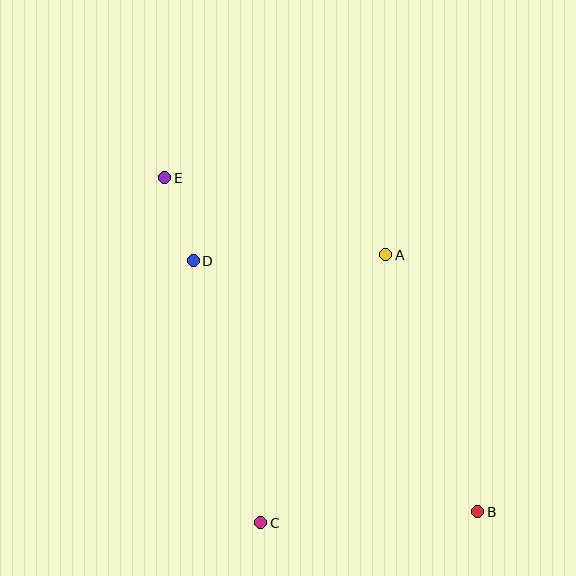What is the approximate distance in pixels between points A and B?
The distance between A and B is approximately 273 pixels.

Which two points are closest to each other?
Points D and E are closest to each other.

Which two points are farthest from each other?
Points B and E are farthest from each other.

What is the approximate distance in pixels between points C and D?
The distance between C and D is approximately 271 pixels.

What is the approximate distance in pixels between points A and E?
The distance between A and E is approximately 234 pixels.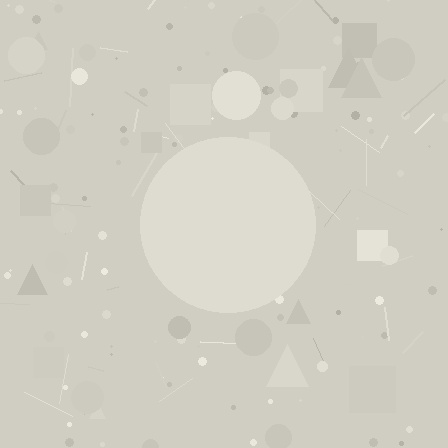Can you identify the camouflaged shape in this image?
The camouflaged shape is a circle.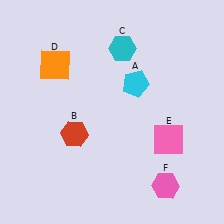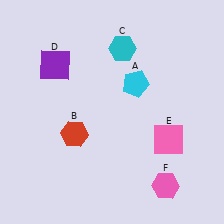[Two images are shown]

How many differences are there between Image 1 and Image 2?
There is 1 difference between the two images.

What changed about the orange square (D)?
In Image 1, D is orange. In Image 2, it changed to purple.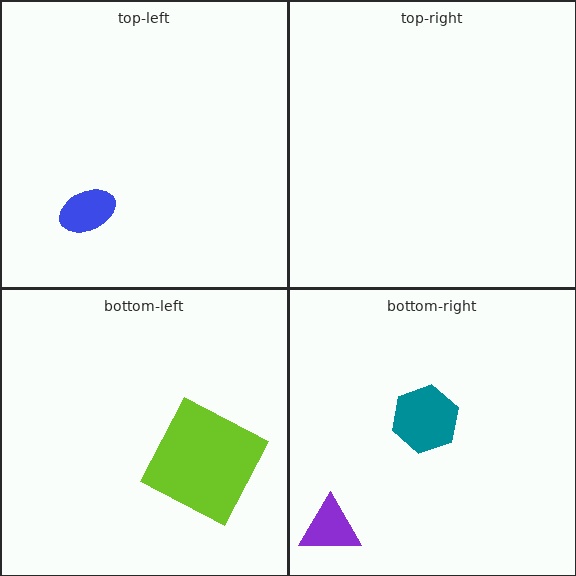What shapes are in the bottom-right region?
The purple triangle, the teal hexagon.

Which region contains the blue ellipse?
The top-left region.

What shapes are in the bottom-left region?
The lime square.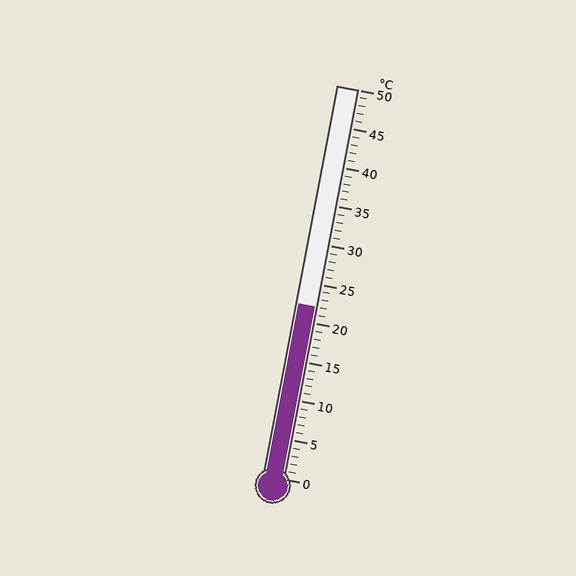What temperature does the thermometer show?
The thermometer shows approximately 22°C.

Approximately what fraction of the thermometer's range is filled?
The thermometer is filled to approximately 45% of its range.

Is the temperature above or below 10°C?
The temperature is above 10°C.